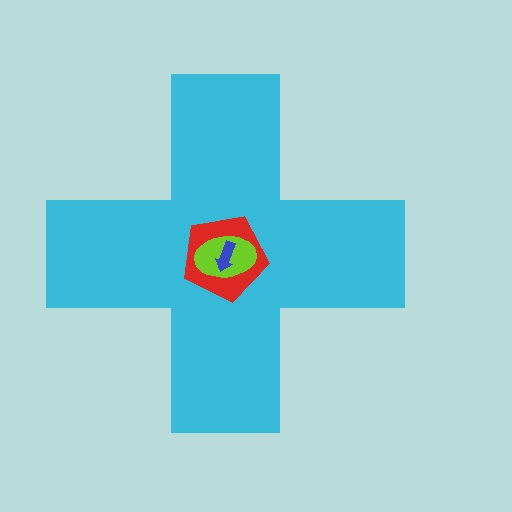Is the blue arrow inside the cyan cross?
Yes.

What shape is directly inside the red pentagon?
The lime ellipse.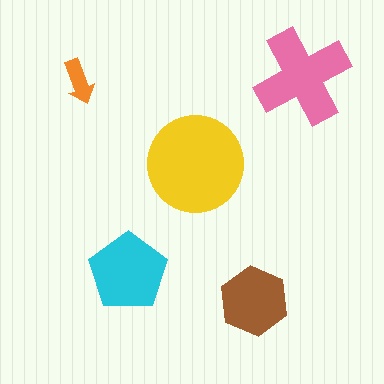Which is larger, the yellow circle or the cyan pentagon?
The yellow circle.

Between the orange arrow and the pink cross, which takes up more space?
The pink cross.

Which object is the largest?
The yellow circle.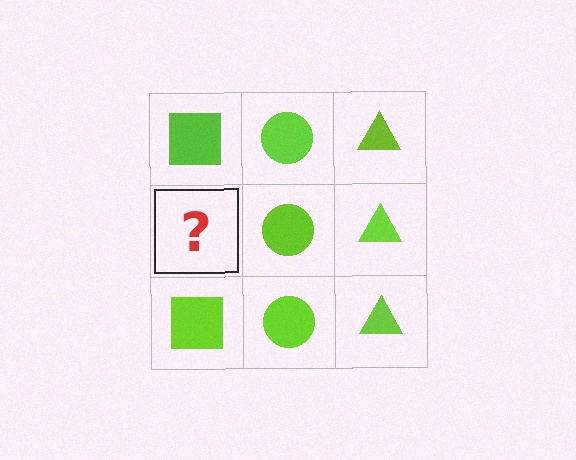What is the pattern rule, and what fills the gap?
The rule is that each column has a consistent shape. The gap should be filled with a lime square.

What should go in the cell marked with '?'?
The missing cell should contain a lime square.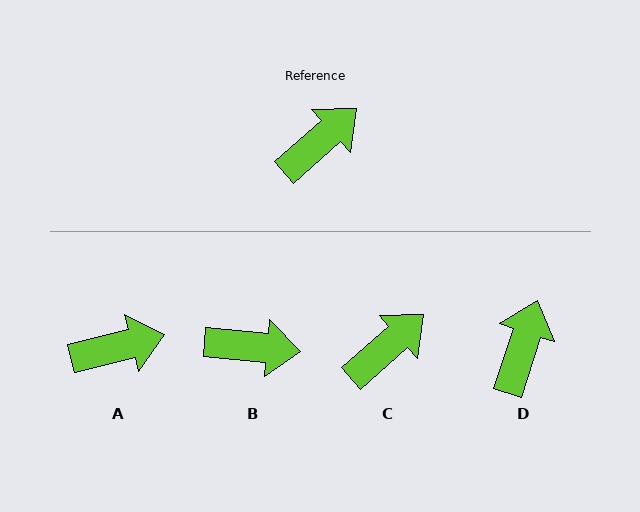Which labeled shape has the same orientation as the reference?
C.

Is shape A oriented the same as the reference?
No, it is off by about 27 degrees.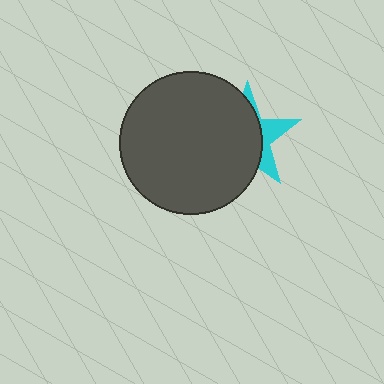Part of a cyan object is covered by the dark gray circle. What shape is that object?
It is a star.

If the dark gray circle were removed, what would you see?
You would see the complete cyan star.